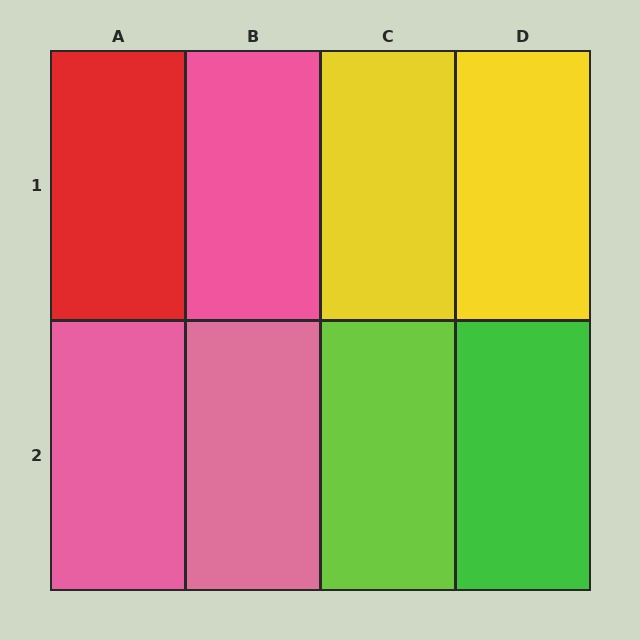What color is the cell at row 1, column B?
Pink.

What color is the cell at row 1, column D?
Yellow.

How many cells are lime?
1 cell is lime.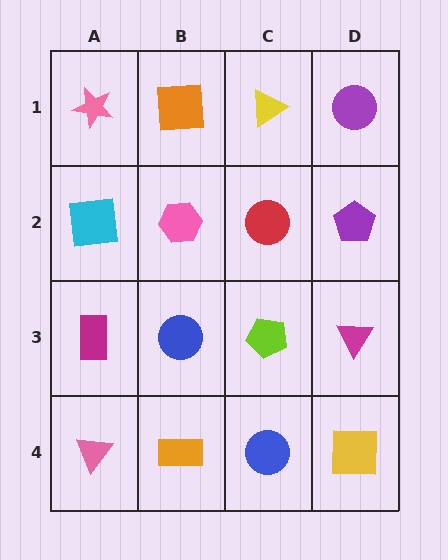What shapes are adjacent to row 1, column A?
A cyan square (row 2, column A), an orange square (row 1, column B).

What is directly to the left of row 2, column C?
A pink hexagon.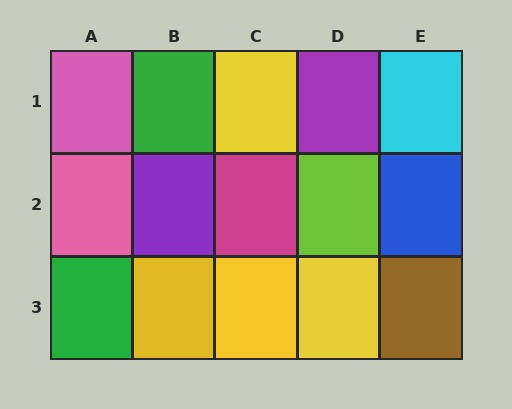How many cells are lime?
1 cell is lime.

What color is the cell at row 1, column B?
Green.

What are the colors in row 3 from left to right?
Green, yellow, yellow, yellow, brown.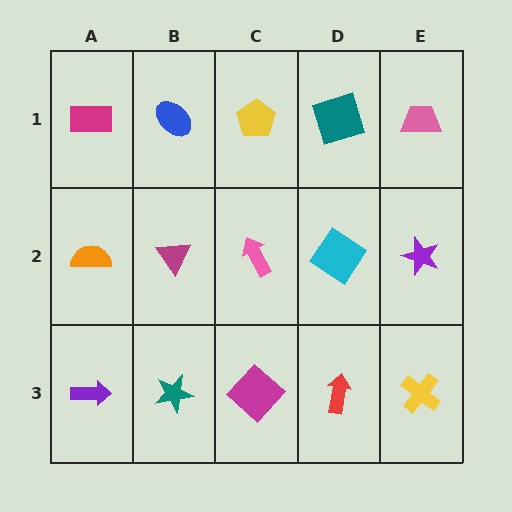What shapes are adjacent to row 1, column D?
A cyan diamond (row 2, column D), a yellow pentagon (row 1, column C), a pink trapezoid (row 1, column E).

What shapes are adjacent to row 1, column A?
An orange semicircle (row 2, column A), a blue ellipse (row 1, column B).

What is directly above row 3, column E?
A purple star.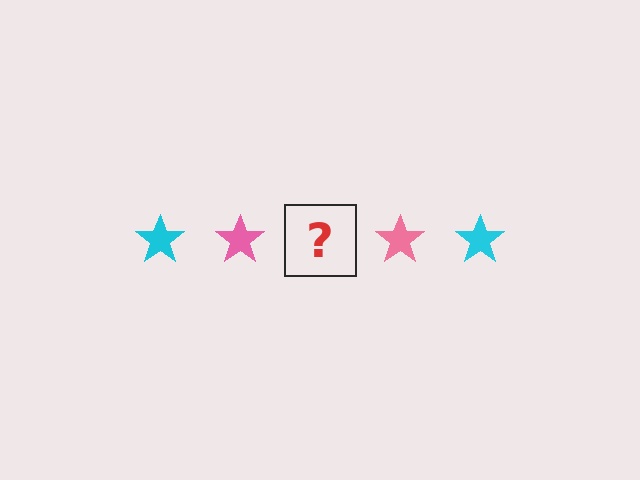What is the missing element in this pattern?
The missing element is a cyan star.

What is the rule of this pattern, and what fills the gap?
The rule is that the pattern cycles through cyan, pink stars. The gap should be filled with a cyan star.